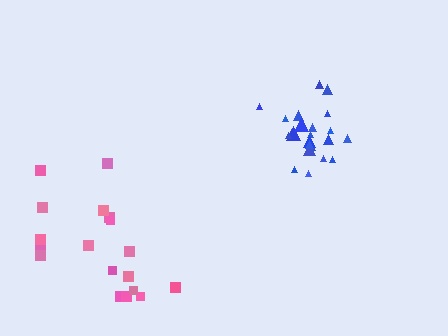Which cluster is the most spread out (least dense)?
Pink.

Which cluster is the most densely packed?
Blue.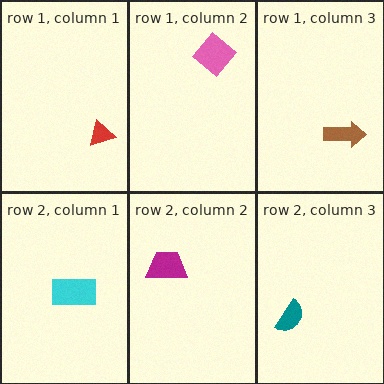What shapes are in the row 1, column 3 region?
The brown arrow.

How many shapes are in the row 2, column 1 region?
1.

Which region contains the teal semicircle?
The row 2, column 3 region.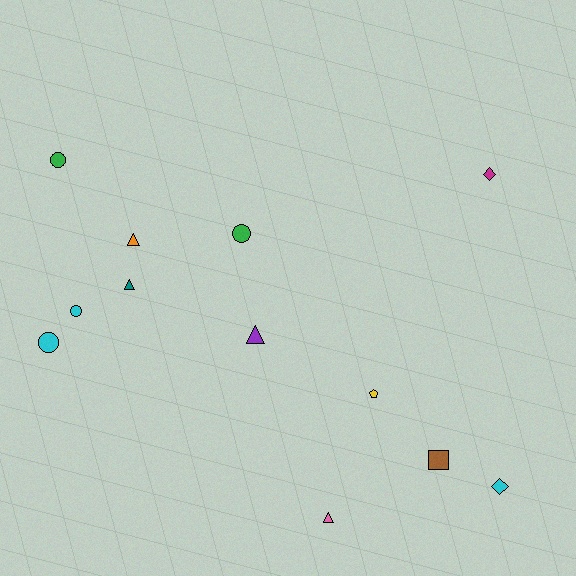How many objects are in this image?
There are 12 objects.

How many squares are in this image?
There is 1 square.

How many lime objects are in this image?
There are no lime objects.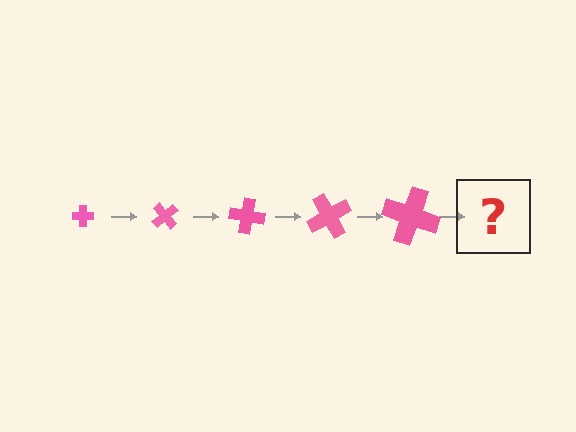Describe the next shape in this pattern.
It should be a cross, larger than the previous one and rotated 250 degrees from the start.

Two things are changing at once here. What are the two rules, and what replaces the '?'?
The two rules are that the cross grows larger each step and it rotates 50 degrees each step. The '?' should be a cross, larger than the previous one and rotated 250 degrees from the start.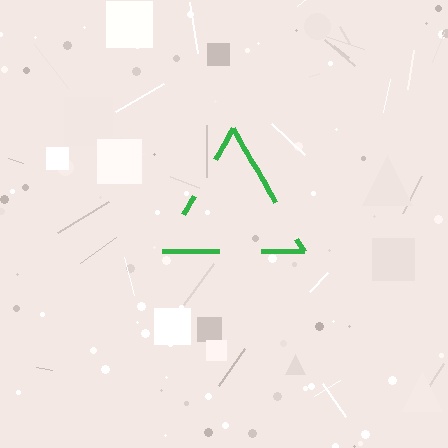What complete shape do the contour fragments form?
The contour fragments form a triangle.